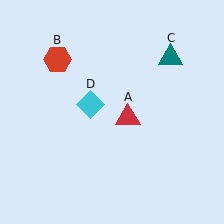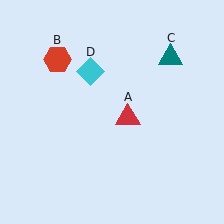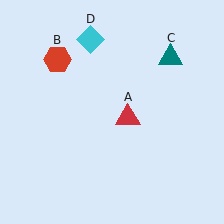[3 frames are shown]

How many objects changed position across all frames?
1 object changed position: cyan diamond (object D).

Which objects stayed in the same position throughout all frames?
Red triangle (object A) and red hexagon (object B) and teal triangle (object C) remained stationary.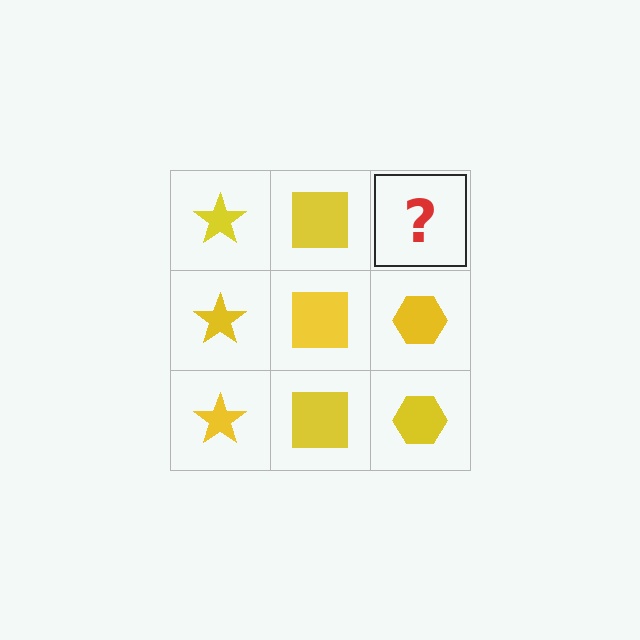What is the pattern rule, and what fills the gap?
The rule is that each column has a consistent shape. The gap should be filled with a yellow hexagon.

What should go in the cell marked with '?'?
The missing cell should contain a yellow hexagon.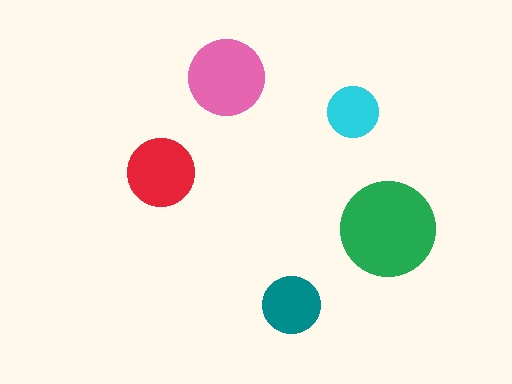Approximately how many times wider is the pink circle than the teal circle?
About 1.5 times wider.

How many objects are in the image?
There are 5 objects in the image.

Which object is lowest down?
The teal circle is bottommost.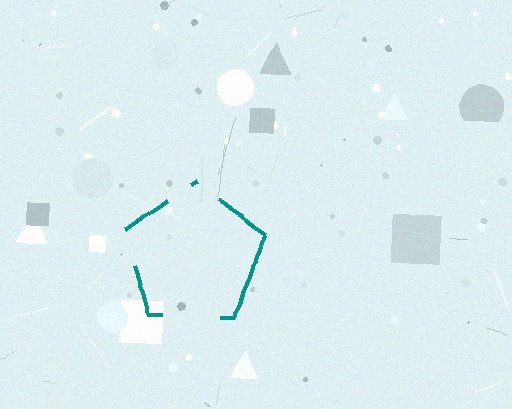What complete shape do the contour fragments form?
The contour fragments form a pentagon.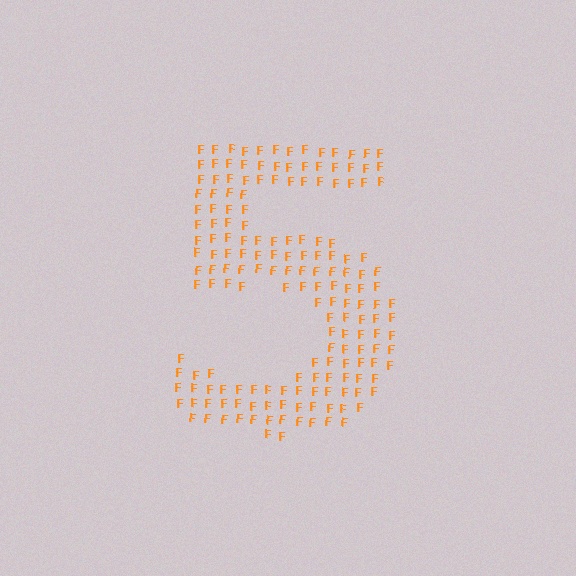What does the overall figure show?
The overall figure shows the digit 5.